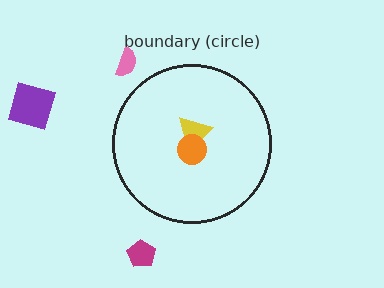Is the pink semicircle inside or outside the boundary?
Outside.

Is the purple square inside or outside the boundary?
Outside.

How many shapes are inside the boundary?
2 inside, 3 outside.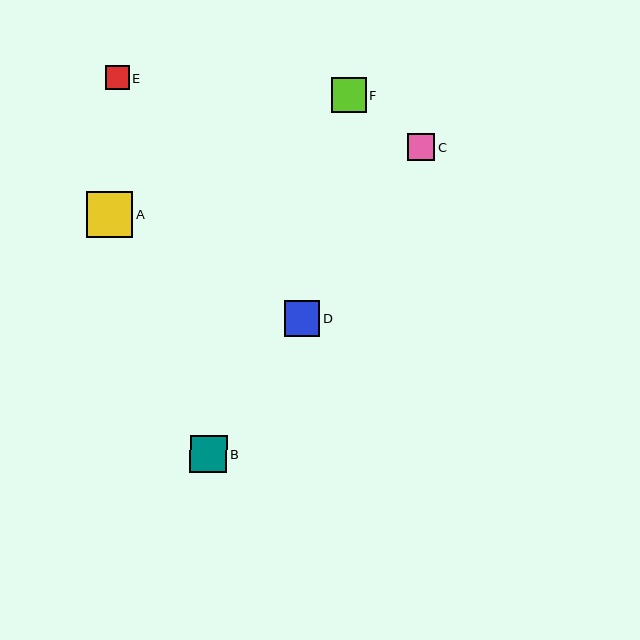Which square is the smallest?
Square E is the smallest with a size of approximately 24 pixels.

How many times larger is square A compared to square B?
Square A is approximately 1.3 times the size of square B.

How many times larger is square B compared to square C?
Square B is approximately 1.3 times the size of square C.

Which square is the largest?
Square A is the largest with a size of approximately 46 pixels.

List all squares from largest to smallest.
From largest to smallest: A, B, D, F, C, E.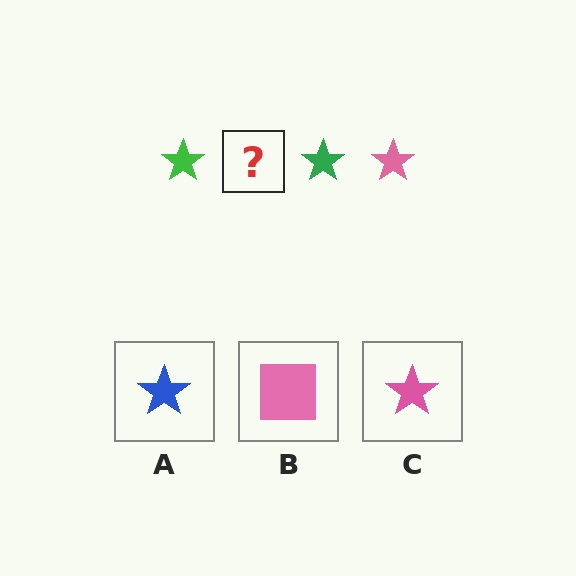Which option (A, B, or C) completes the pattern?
C.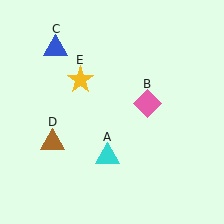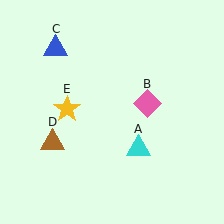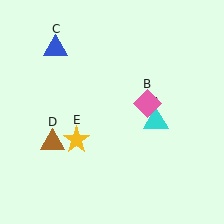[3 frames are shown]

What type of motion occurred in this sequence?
The cyan triangle (object A), yellow star (object E) rotated counterclockwise around the center of the scene.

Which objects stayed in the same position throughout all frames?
Pink diamond (object B) and blue triangle (object C) and brown triangle (object D) remained stationary.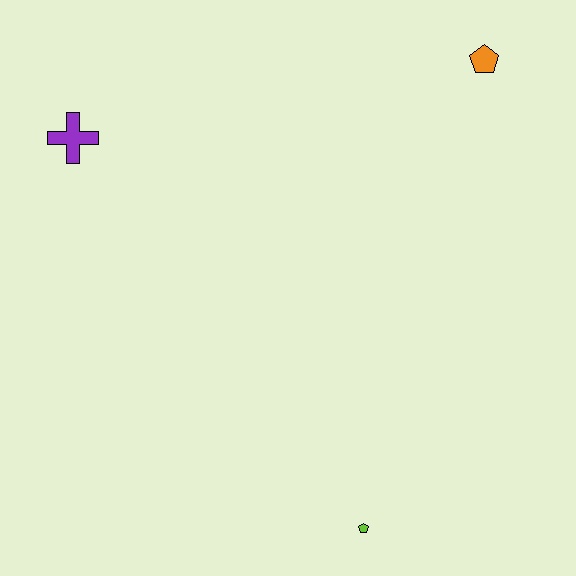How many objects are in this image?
There are 3 objects.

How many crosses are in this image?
There is 1 cross.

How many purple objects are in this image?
There is 1 purple object.